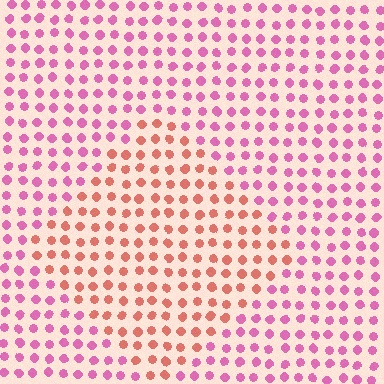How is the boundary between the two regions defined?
The boundary is defined purely by a slight shift in hue (about 43 degrees). Spacing, size, and orientation are identical on both sides.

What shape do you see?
I see a diamond.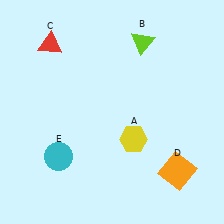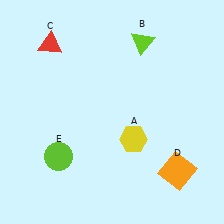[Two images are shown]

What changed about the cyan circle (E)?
In Image 1, E is cyan. In Image 2, it changed to lime.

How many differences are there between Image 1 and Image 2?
There is 1 difference between the two images.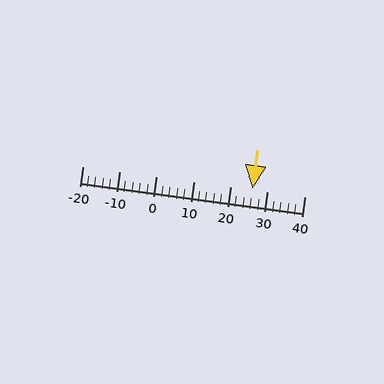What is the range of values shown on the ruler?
The ruler shows values from -20 to 40.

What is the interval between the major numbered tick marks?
The major tick marks are spaced 10 units apart.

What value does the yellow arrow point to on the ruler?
The yellow arrow points to approximately 26.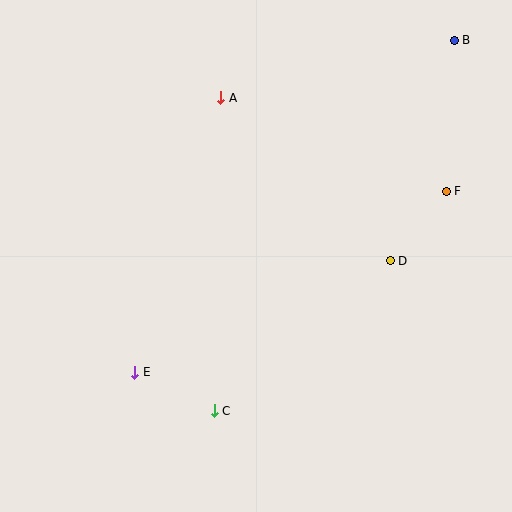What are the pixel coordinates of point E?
Point E is at (135, 372).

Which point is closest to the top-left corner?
Point A is closest to the top-left corner.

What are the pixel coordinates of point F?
Point F is at (446, 191).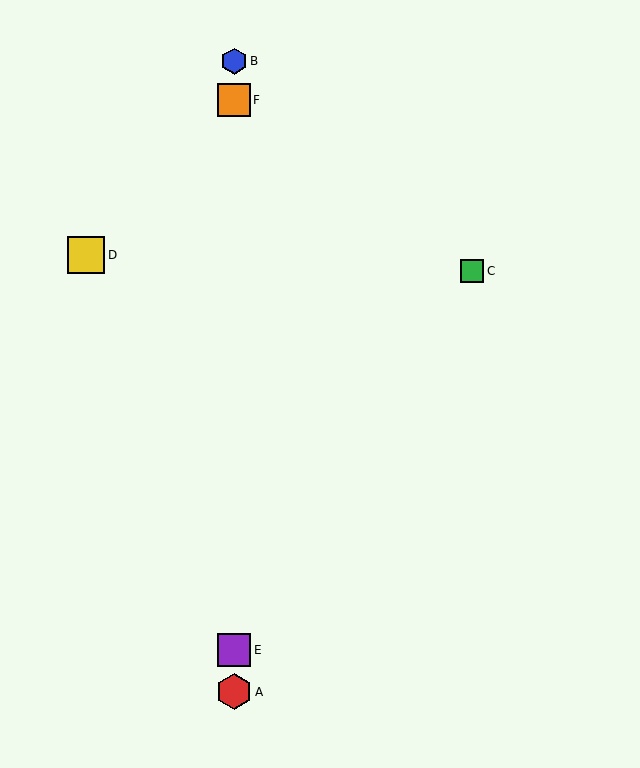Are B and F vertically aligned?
Yes, both are at x≈234.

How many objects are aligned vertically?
4 objects (A, B, E, F) are aligned vertically.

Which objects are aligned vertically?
Objects A, B, E, F are aligned vertically.